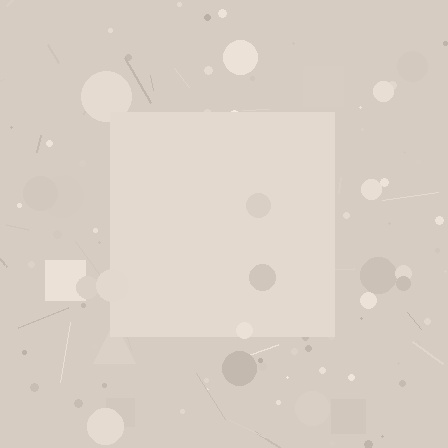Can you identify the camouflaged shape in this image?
The camouflaged shape is a square.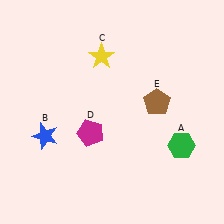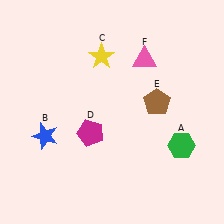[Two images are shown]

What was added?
A pink triangle (F) was added in Image 2.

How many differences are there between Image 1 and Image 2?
There is 1 difference between the two images.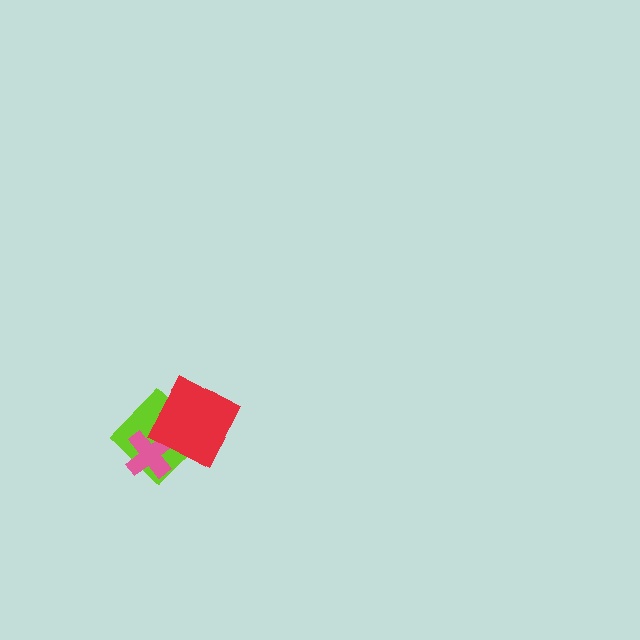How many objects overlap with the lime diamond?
2 objects overlap with the lime diamond.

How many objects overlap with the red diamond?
2 objects overlap with the red diamond.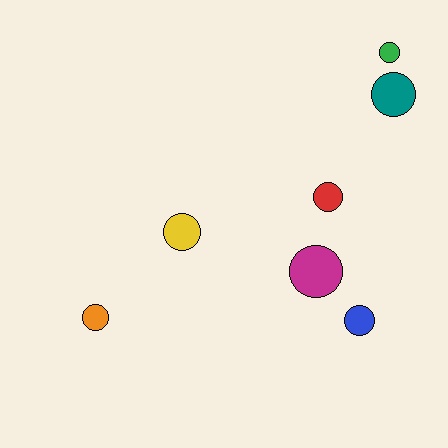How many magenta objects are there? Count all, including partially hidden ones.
There is 1 magenta object.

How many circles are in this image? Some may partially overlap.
There are 7 circles.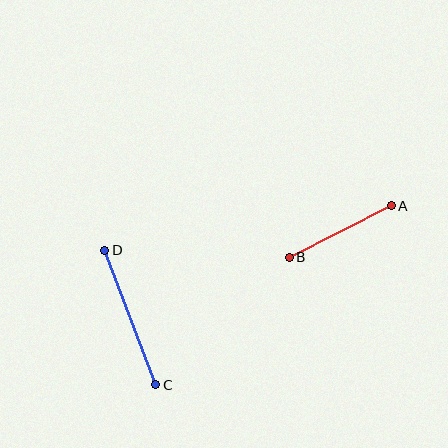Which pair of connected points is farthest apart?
Points C and D are farthest apart.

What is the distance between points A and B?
The distance is approximately 114 pixels.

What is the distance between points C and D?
The distance is approximately 144 pixels.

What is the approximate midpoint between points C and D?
The midpoint is at approximately (130, 318) pixels.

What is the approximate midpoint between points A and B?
The midpoint is at approximately (340, 232) pixels.